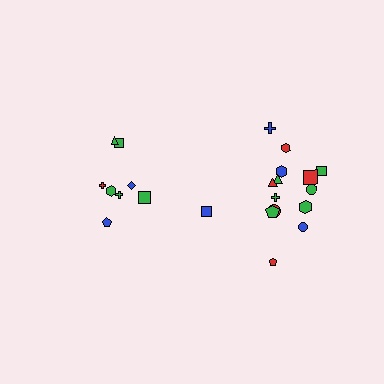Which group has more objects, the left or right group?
The right group.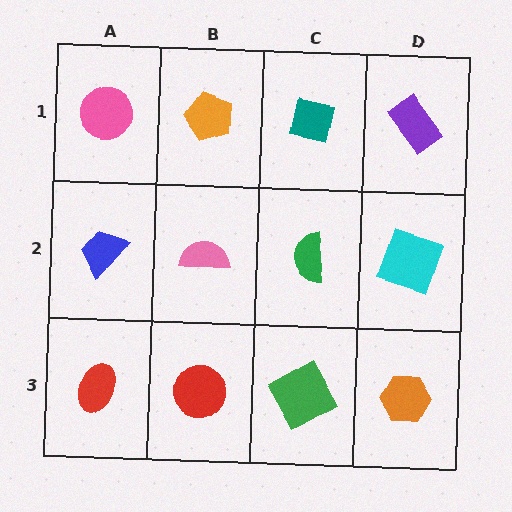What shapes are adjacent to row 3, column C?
A green semicircle (row 2, column C), a red circle (row 3, column B), an orange hexagon (row 3, column D).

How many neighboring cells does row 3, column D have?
2.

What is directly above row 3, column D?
A cyan square.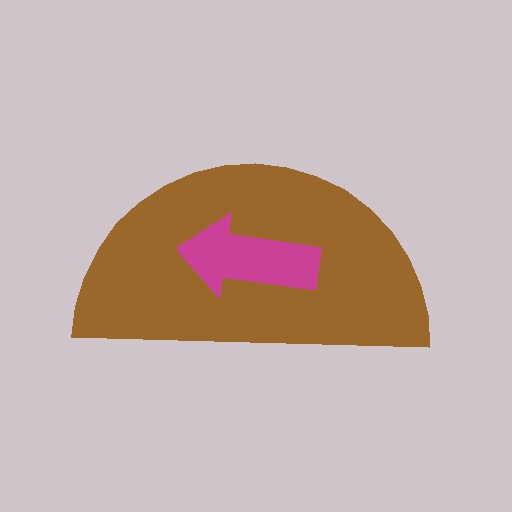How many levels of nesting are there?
2.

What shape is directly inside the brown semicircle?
The magenta arrow.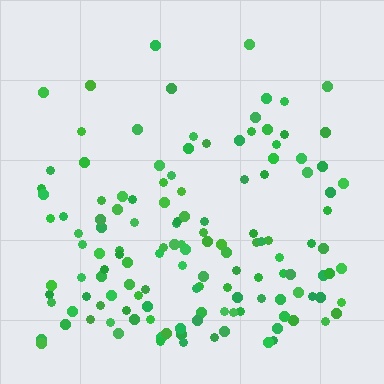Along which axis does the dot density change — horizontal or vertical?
Vertical.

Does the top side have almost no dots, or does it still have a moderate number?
Still a moderate number, just noticeably fewer than the bottom.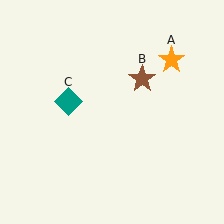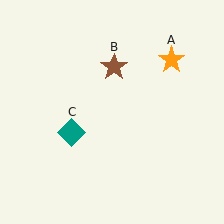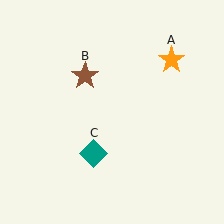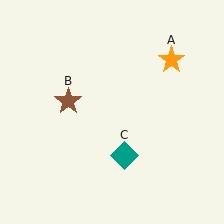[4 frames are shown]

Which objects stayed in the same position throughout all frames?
Orange star (object A) remained stationary.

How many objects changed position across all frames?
2 objects changed position: brown star (object B), teal diamond (object C).